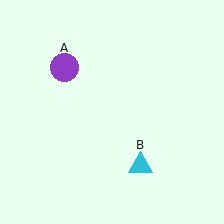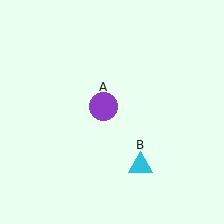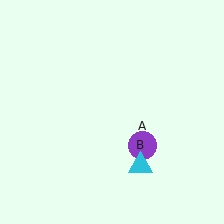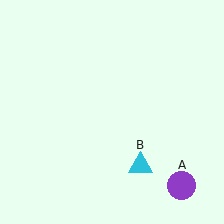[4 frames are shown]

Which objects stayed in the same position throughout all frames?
Cyan triangle (object B) remained stationary.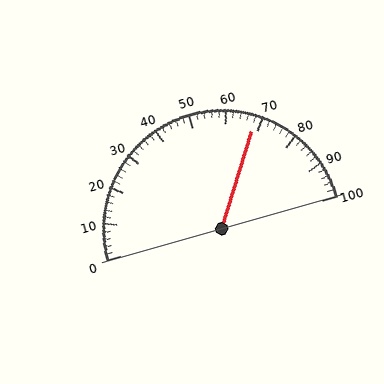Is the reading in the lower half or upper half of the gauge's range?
The reading is in the upper half of the range (0 to 100).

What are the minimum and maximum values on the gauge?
The gauge ranges from 0 to 100.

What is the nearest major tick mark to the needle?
The nearest major tick mark is 70.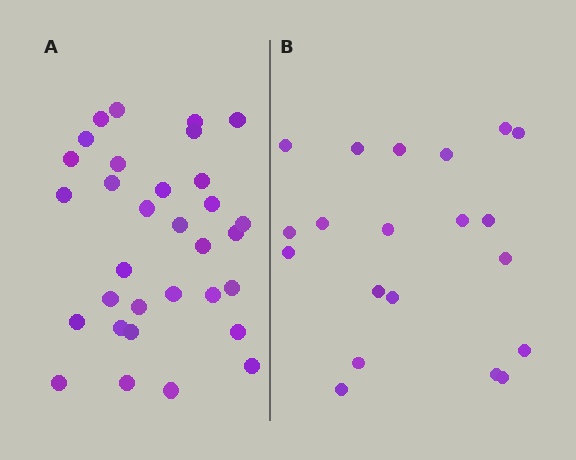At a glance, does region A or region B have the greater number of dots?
Region A (the left region) has more dots.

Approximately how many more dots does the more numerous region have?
Region A has roughly 12 or so more dots than region B.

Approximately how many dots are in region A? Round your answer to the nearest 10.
About 30 dots. (The exact count is 32, which rounds to 30.)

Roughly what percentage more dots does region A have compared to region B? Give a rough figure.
About 60% more.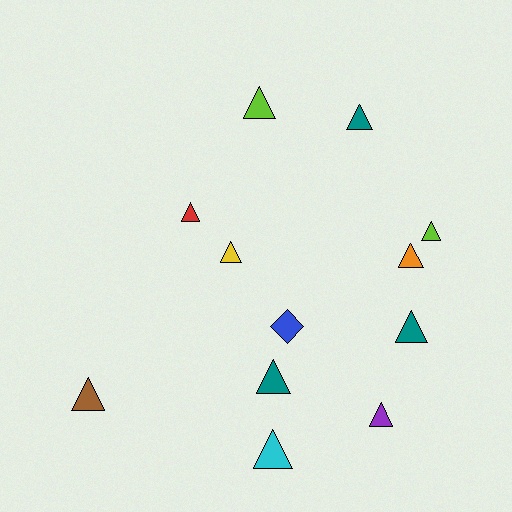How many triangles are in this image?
There are 11 triangles.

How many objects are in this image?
There are 12 objects.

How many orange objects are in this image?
There is 1 orange object.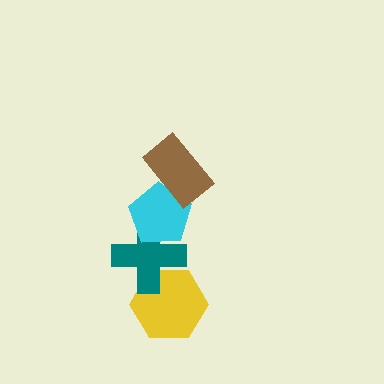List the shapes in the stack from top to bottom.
From top to bottom: the brown rectangle, the cyan pentagon, the teal cross, the yellow hexagon.